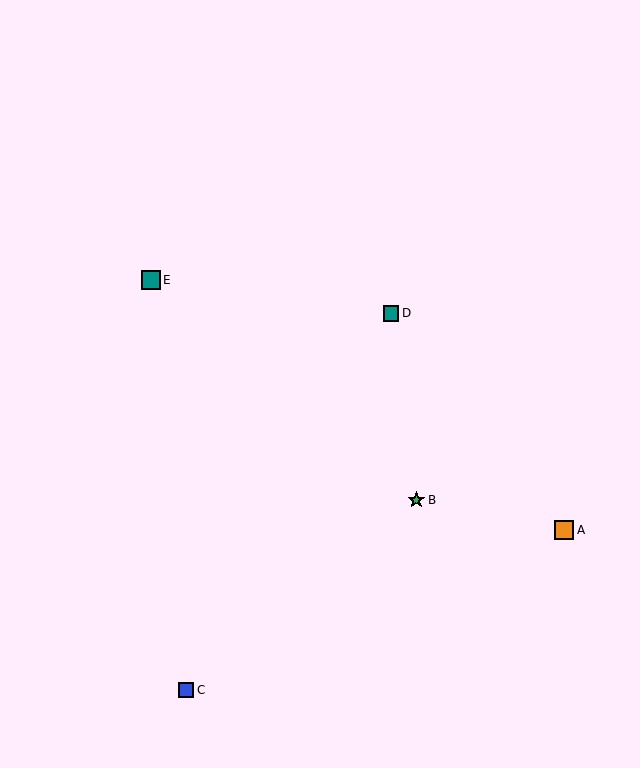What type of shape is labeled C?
Shape C is a blue square.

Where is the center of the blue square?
The center of the blue square is at (186, 690).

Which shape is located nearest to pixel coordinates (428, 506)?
The green star (labeled B) at (416, 500) is nearest to that location.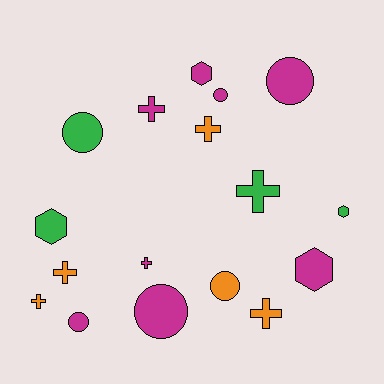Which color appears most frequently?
Magenta, with 8 objects.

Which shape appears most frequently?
Cross, with 7 objects.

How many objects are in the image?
There are 17 objects.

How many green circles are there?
There is 1 green circle.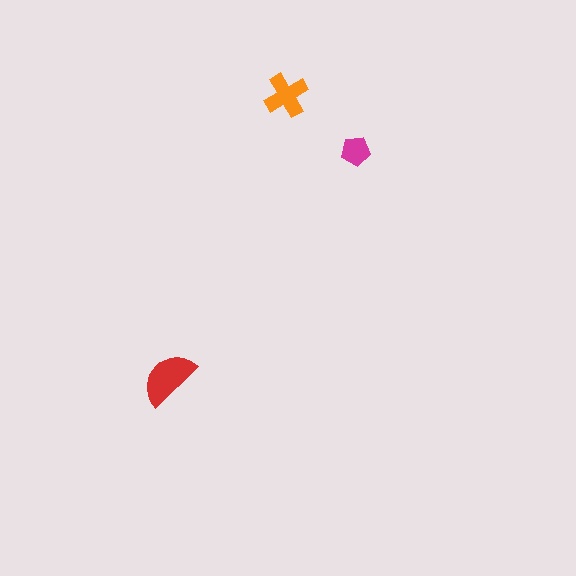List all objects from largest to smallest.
The red semicircle, the orange cross, the magenta pentagon.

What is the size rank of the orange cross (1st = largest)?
2nd.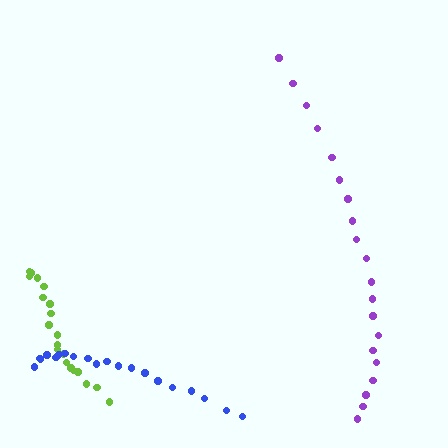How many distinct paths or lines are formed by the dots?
There are 3 distinct paths.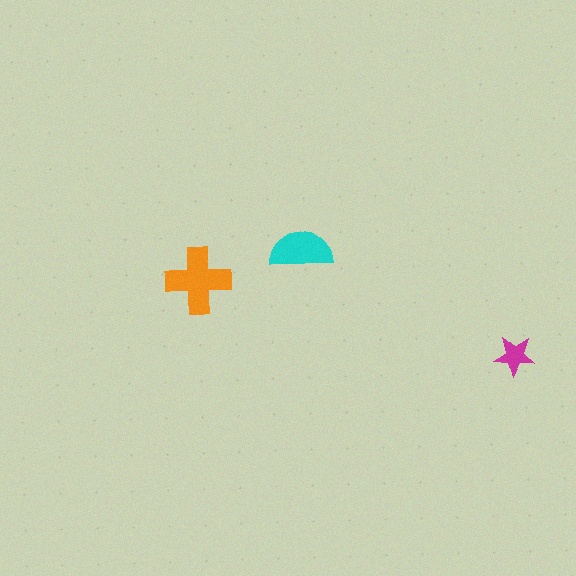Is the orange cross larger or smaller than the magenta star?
Larger.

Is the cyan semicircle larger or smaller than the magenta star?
Larger.